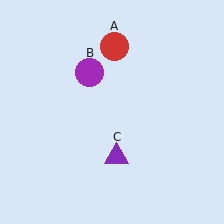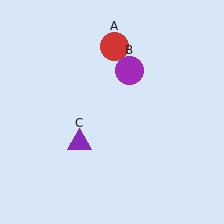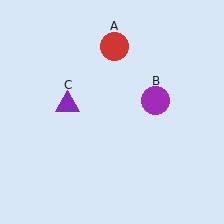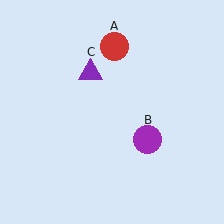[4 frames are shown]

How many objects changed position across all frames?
2 objects changed position: purple circle (object B), purple triangle (object C).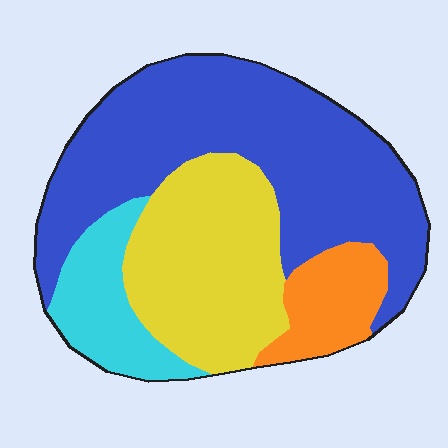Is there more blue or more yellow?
Blue.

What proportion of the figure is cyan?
Cyan covers 13% of the figure.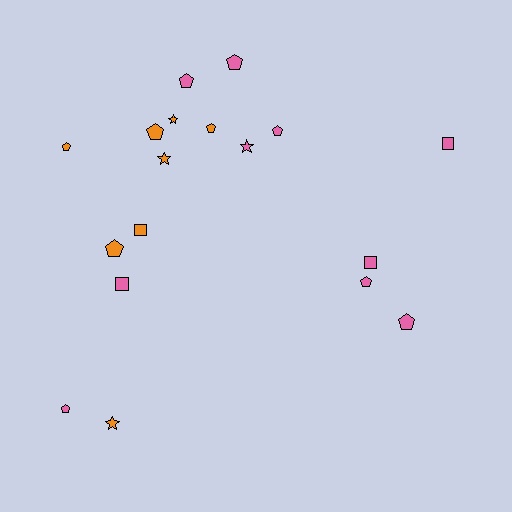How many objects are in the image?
There are 18 objects.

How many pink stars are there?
There is 1 pink star.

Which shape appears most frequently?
Pentagon, with 10 objects.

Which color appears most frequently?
Pink, with 10 objects.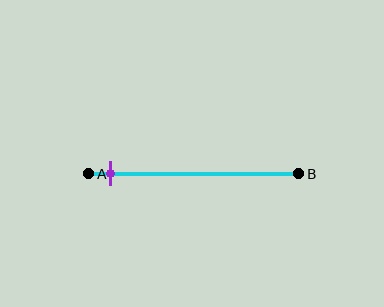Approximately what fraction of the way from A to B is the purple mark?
The purple mark is approximately 10% of the way from A to B.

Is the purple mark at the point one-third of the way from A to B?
No, the mark is at about 10% from A, not at the 33% one-third point.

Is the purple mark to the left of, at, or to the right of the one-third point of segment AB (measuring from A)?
The purple mark is to the left of the one-third point of segment AB.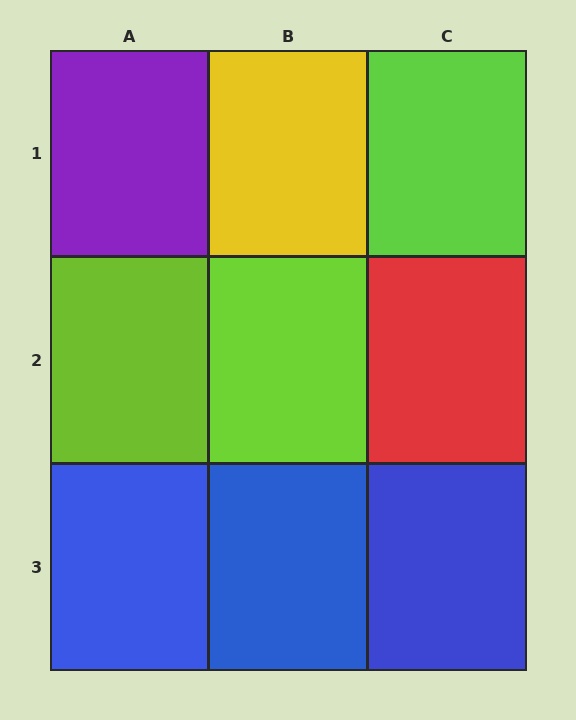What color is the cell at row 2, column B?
Lime.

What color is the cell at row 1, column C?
Lime.